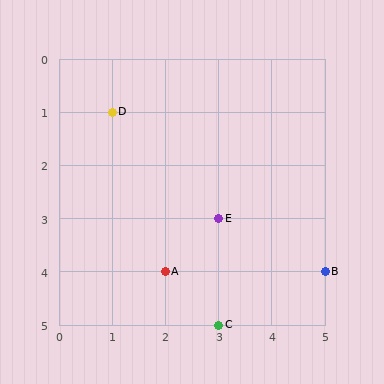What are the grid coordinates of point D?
Point D is at grid coordinates (1, 1).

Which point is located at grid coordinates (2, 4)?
Point A is at (2, 4).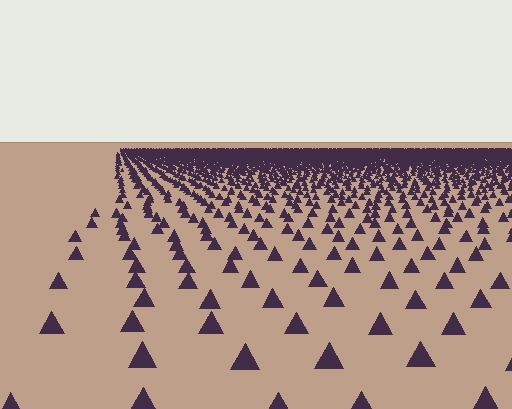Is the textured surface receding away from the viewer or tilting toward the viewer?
The surface is receding away from the viewer. Texture elements get smaller and denser toward the top.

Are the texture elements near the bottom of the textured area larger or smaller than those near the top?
Larger. Near the bottom, elements are closer to the viewer and appear at a bigger on-screen size.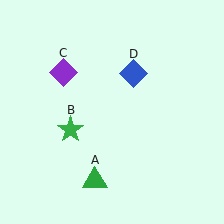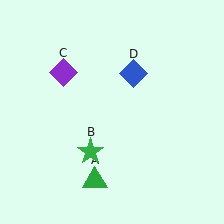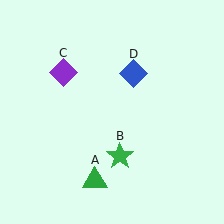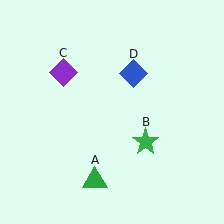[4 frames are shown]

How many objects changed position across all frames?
1 object changed position: green star (object B).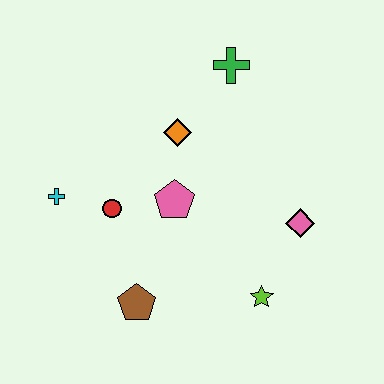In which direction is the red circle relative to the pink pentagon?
The red circle is to the left of the pink pentagon.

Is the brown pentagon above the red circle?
No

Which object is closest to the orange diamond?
The pink pentagon is closest to the orange diamond.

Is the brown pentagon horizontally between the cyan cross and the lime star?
Yes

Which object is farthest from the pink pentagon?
The green cross is farthest from the pink pentagon.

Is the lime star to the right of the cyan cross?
Yes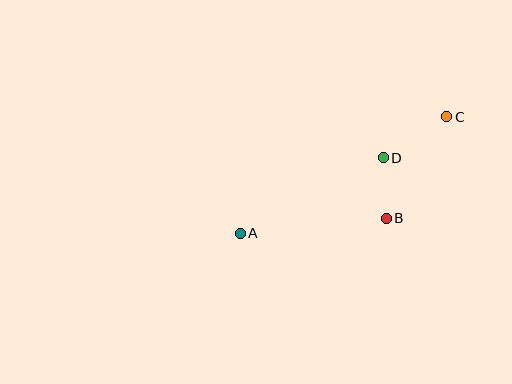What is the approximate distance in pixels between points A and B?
The distance between A and B is approximately 147 pixels.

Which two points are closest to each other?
Points B and D are closest to each other.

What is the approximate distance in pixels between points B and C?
The distance between B and C is approximately 118 pixels.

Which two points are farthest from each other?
Points A and C are farthest from each other.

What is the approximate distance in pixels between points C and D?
The distance between C and D is approximately 75 pixels.